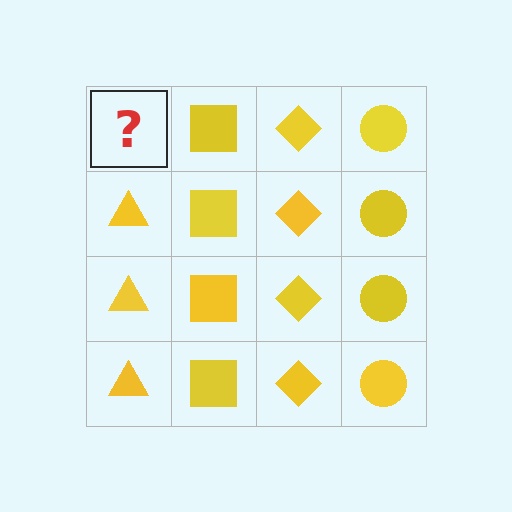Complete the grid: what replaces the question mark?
The question mark should be replaced with a yellow triangle.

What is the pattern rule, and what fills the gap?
The rule is that each column has a consistent shape. The gap should be filled with a yellow triangle.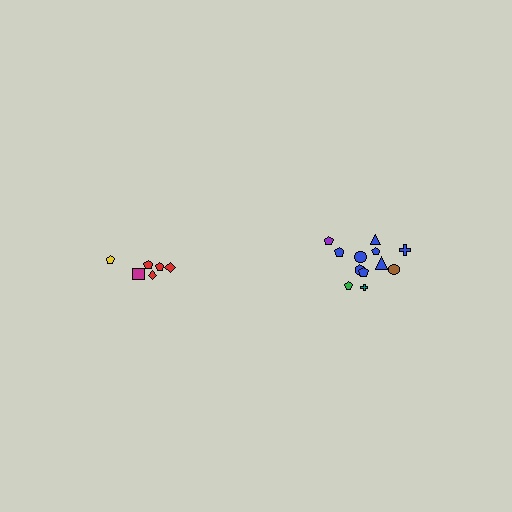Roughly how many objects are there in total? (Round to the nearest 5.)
Roughly 20 objects in total.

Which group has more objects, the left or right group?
The right group.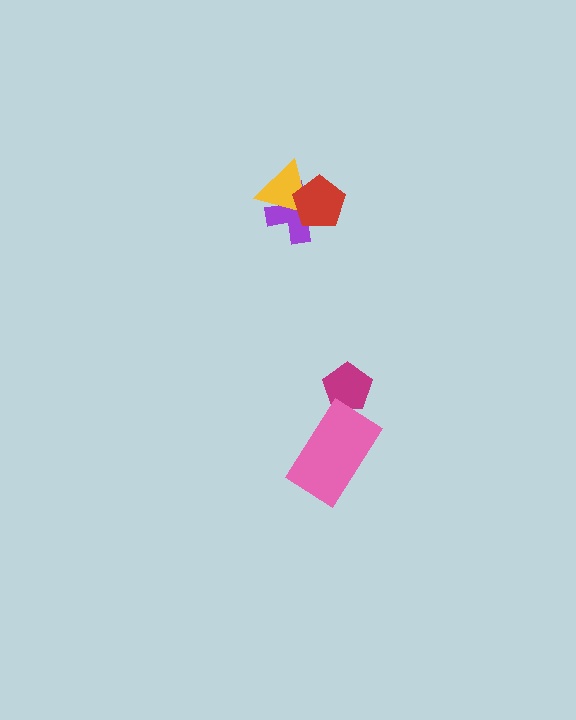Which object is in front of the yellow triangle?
The red pentagon is in front of the yellow triangle.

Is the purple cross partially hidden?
Yes, it is partially covered by another shape.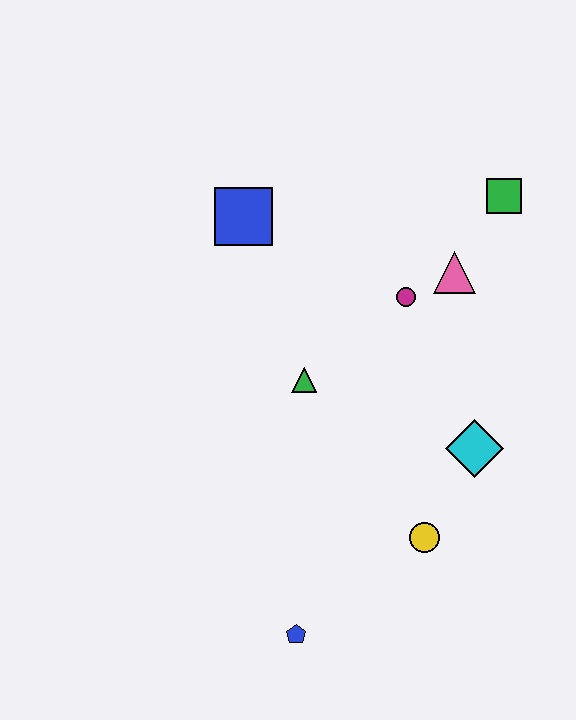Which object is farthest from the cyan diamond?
The blue square is farthest from the cyan diamond.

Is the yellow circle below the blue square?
Yes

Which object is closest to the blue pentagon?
The yellow circle is closest to the blue pentagon.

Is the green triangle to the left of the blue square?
No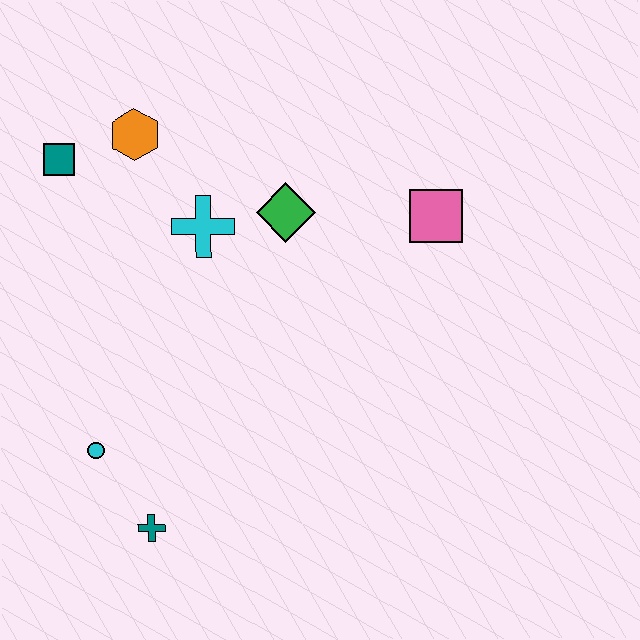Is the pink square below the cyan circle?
No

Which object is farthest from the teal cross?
The pink square is farthest from the teal cross.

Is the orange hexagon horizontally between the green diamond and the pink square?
No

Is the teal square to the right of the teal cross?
No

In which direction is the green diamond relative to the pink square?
The green diamond is to the left of the pink square.